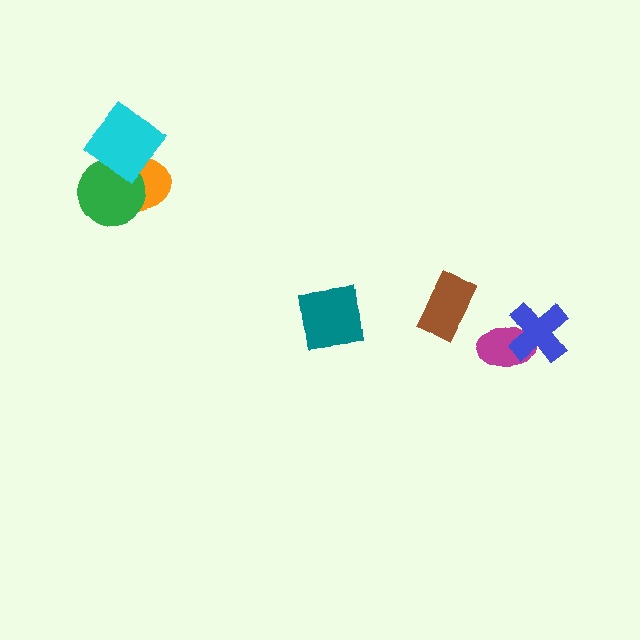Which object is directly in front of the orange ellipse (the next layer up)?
The green circle is directly in front of the orange ellipse.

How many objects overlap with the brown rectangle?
0 objects overlap with the brown rectangle.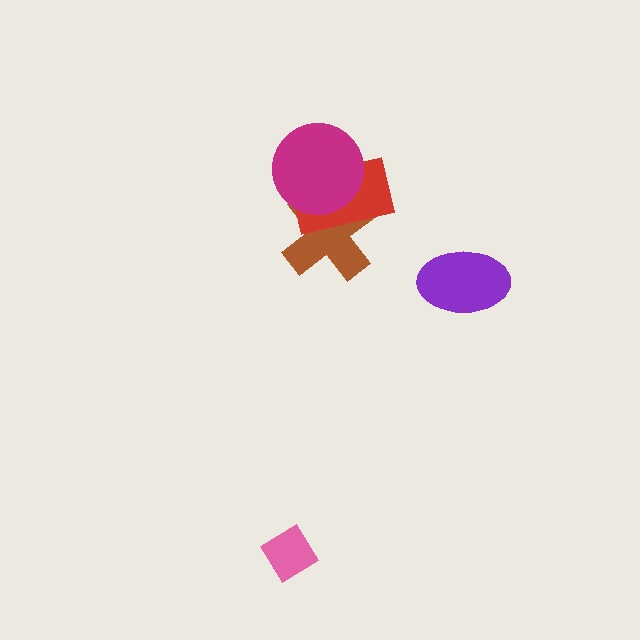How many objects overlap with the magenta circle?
2 objects overlap with the magenta circle.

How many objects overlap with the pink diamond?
0 objects overlap with the pink diamond.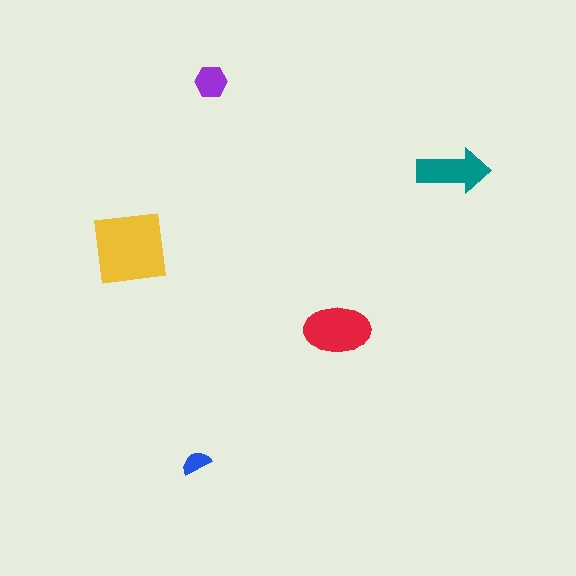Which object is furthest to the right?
The teal arrow is rightmost.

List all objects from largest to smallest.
The yellow square, the red ellipse, the teal arrow, the purple hexagon, the blue semicircle.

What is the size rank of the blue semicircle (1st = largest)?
5th.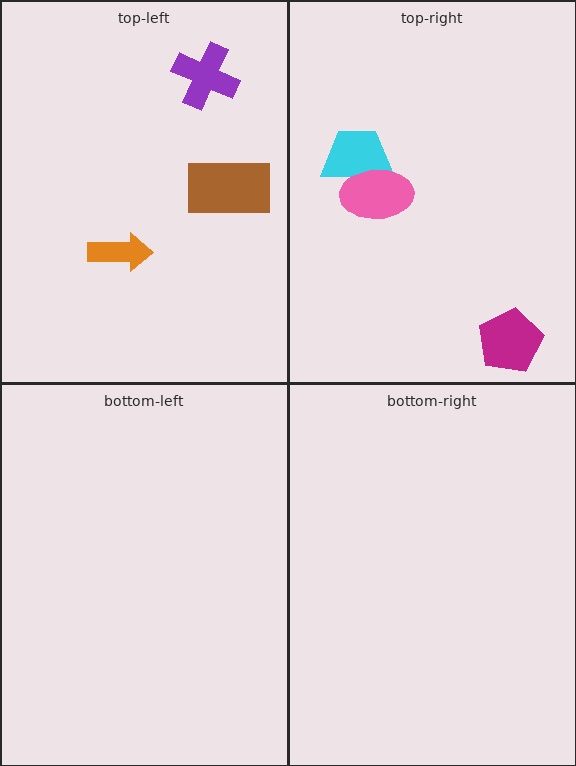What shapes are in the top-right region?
The cyan trapezoid, the magenta pentagon, the pink ellipse.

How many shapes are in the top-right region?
3.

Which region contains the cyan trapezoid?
The top-right region.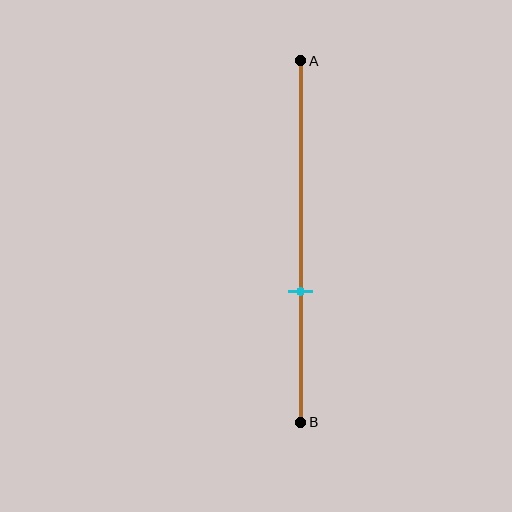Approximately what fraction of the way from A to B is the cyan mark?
The cyan mark is approximately 65% of the way from A to B.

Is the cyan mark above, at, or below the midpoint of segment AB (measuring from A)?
The cyan mark is below the midpoint of segment AB.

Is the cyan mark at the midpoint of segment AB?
No, the mark is at about 65% from A, not at the 50% midpoint.